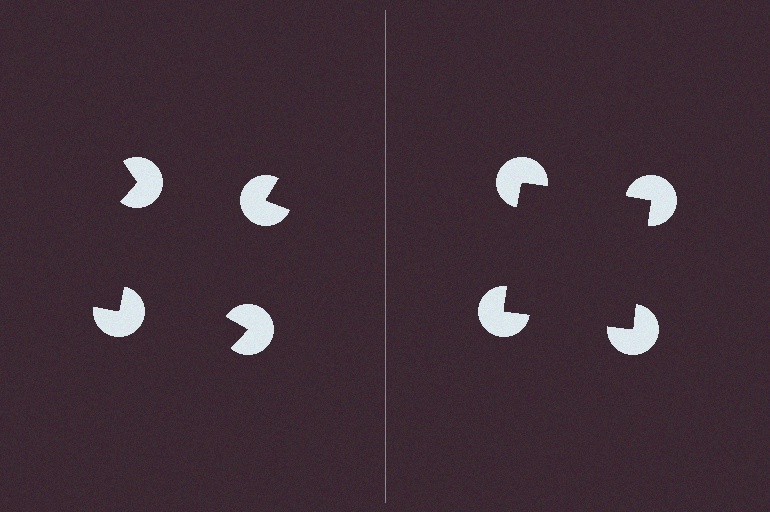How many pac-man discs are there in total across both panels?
8 — 4 on each side.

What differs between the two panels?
The pac-man discs are positioned identically on both sides; only the wedge orientations differ. On the right they align to a square; on the left they are misaligned.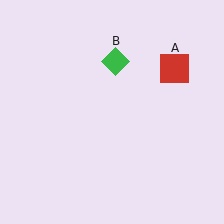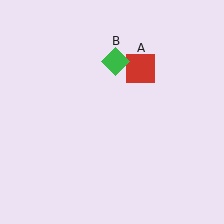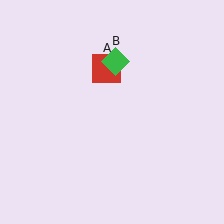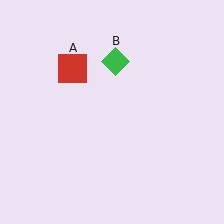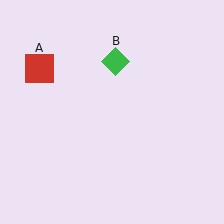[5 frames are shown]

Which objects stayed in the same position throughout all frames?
Green diamond (object B) remained stationary.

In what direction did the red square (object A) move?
The red square (object A) moved left.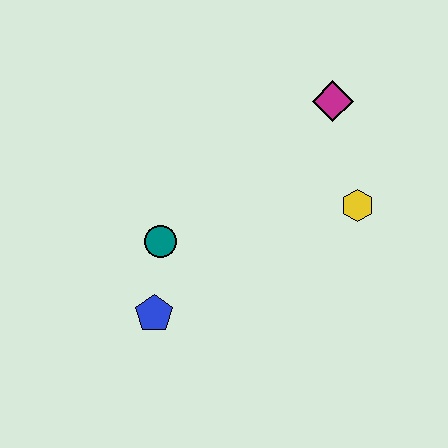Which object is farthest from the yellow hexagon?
The blue pentagon is farthest from the yellow hexagon.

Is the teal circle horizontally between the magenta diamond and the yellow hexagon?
No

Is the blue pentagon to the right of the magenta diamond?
No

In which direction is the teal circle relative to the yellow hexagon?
The teal circle is to the left of the yellow hexagon.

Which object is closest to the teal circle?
The blue pentagon is closest to the teal circle.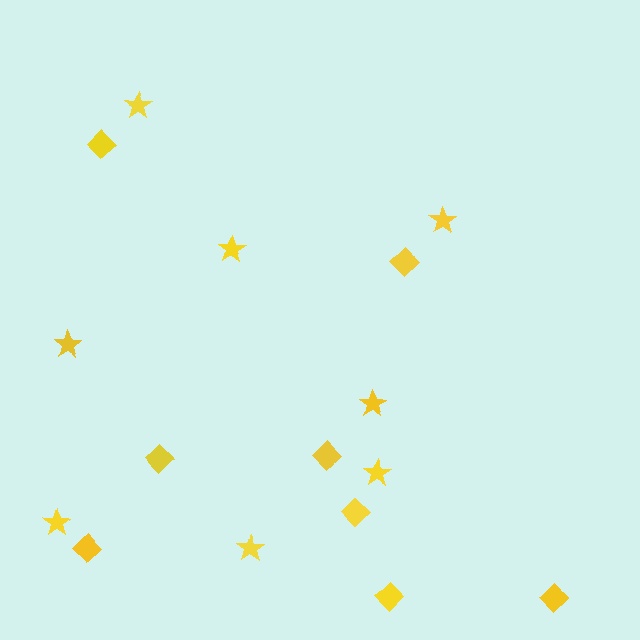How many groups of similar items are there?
There are 2 groups: one group of diamonds (8) and one group of stars (8).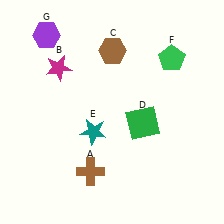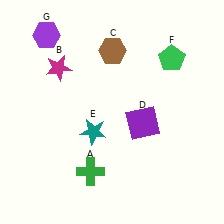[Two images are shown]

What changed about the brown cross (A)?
In Image 1, A is brown. In Image 2, it changed to green.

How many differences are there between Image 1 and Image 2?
There are 2 differences between the two images.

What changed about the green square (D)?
In Image 1, D is green. In Image 2, it changed to purple.